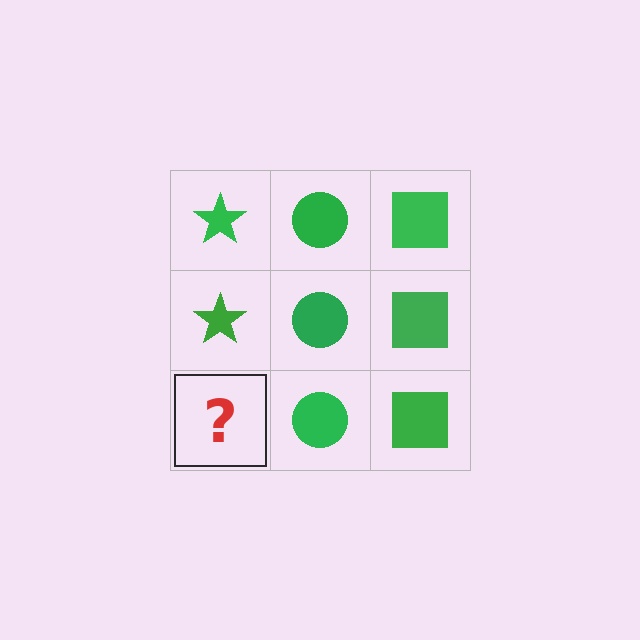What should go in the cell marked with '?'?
The missing cell should contain a green star.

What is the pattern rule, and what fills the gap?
The rule is that each column has a consistent shape. The gap should be filled with a green star.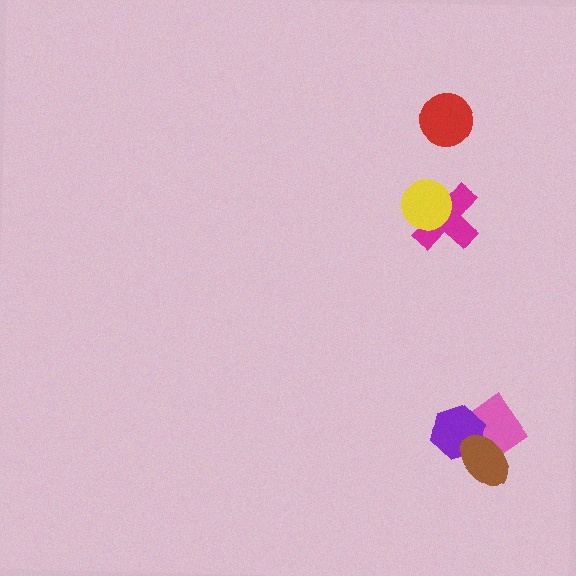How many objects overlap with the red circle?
0 objects overlap with the red circle.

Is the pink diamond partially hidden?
Yes, it is partially covered by another shape.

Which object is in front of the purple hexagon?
The brown ellipse is in front of the purple hexagon.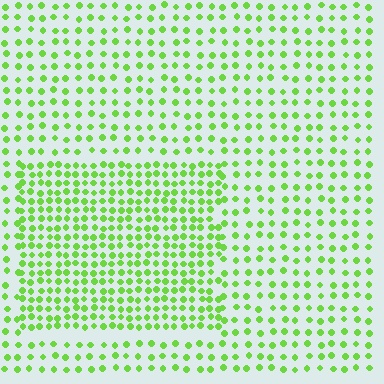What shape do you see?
I see a rectangle.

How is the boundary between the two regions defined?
The boundary is defined by a change in element density (approximately 1.8x ratio). All elements are the same color, size, and shape.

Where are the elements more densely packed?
The elements are more densely packed inside the rectangle boundary.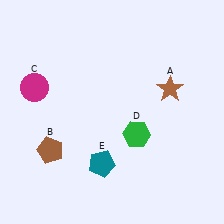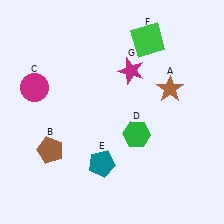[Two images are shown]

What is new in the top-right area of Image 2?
A magenta star (G) was added in the top-right area of Image 2.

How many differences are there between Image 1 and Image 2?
There are 2 differences between the two images.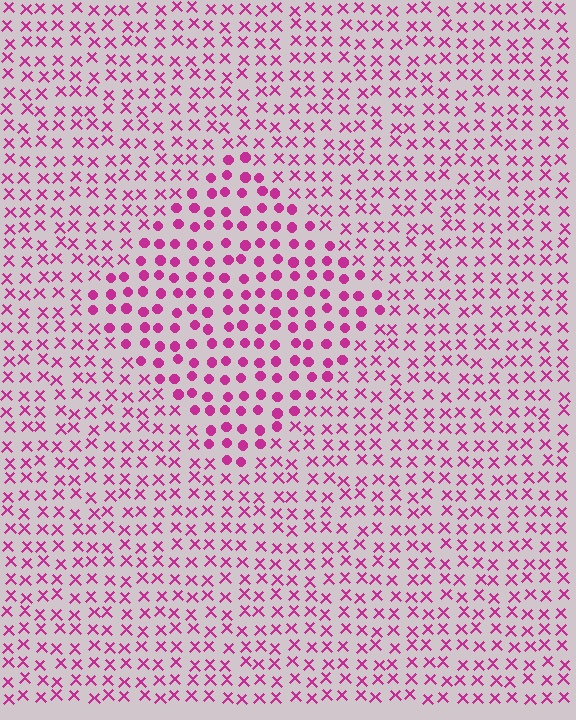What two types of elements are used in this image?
The image uses circles inside the diamond region and X marks outside it.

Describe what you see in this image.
The image is filled with small magenta elements arranged in a uniform grid. A diamond-shaped region contains circles, while the surrounding area contains X marks. The boundary is defined purely by the change in element shape.